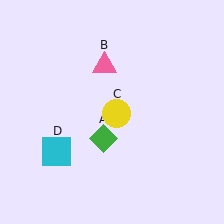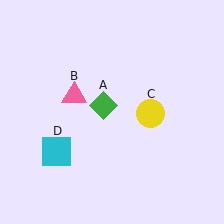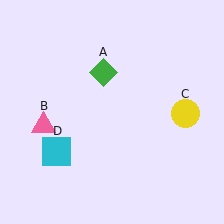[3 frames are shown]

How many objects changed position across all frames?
3 objects changed position: green diamond (object A), pink triangle (object B), yellow circle (object C).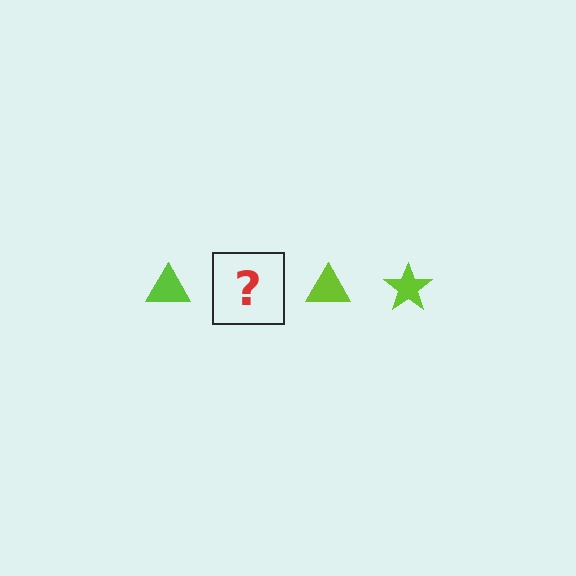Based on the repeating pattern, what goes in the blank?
The blank should be a lime star.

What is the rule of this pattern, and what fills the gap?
The rule is that the pattern cycles through triangle, star shapes in lime. The gap should be filled with a lime star.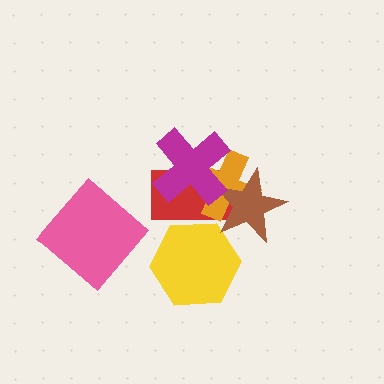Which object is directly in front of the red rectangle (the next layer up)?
The yellow hexagon is directly in front of the red rectangle.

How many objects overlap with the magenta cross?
3 objects overlap with the magenta cross.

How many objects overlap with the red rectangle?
4 objects overlap with the red rectangle.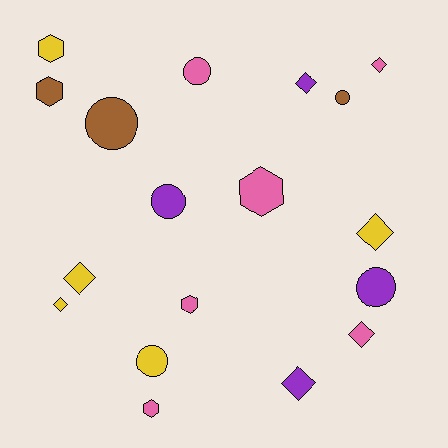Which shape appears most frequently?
Diamond, with 7 objects.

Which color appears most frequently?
Pink, with 6 objects.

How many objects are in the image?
There are 18 objects.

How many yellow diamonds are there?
There are 3 yellow diamonds.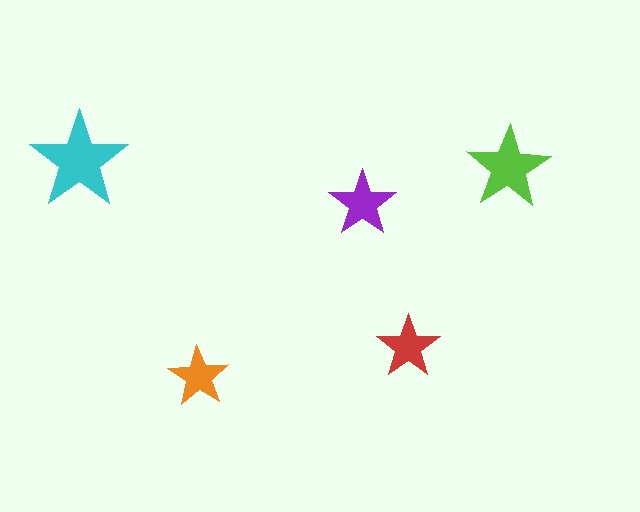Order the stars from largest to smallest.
the cyan one, the lime one, the purple one, the red one, the orange one.